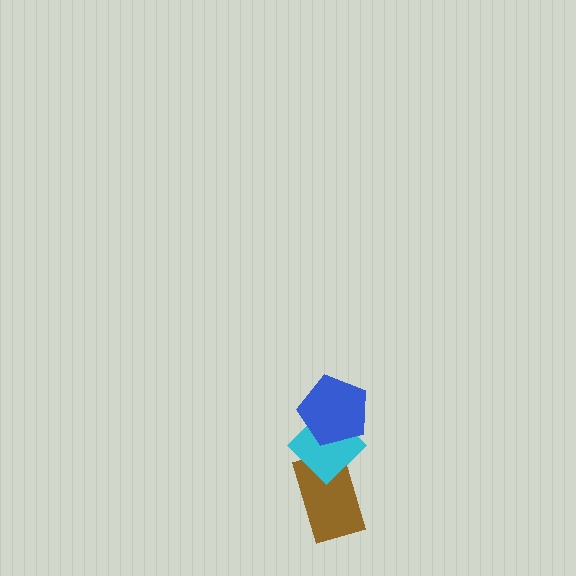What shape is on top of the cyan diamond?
The blue pentagon is on top of the cyan diamond.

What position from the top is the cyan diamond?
The cyan diamond is 2nd from the top.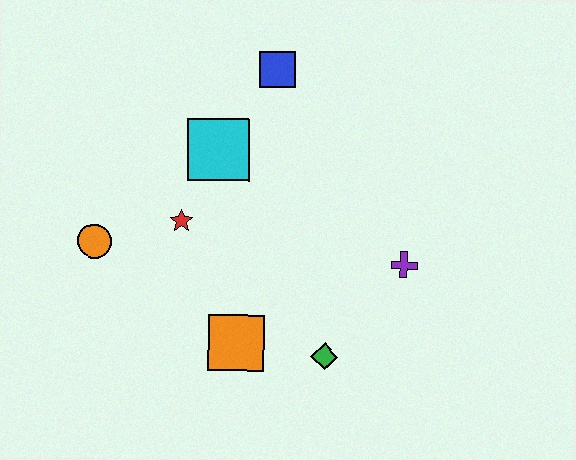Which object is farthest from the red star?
The purple cross is farthest from the red star.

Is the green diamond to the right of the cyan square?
Yes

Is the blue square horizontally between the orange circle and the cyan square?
No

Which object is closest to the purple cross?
The green diamond is closest to the purple cross.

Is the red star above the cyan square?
No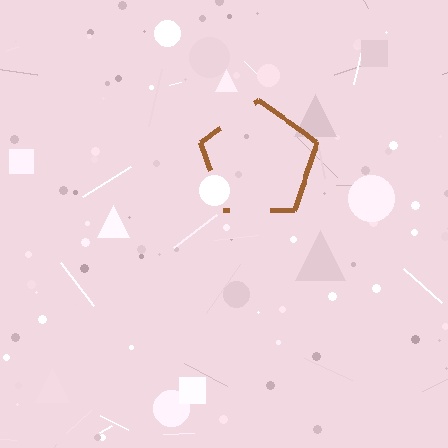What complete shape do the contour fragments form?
The contour fragments form a pentagon.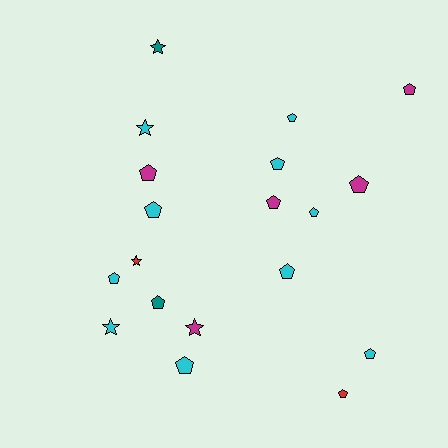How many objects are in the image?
There are 19 objects.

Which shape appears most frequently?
Pentagon, with 14 objects.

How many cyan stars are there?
There are 2 cyan stars.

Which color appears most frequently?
Cyan, with 10 objects.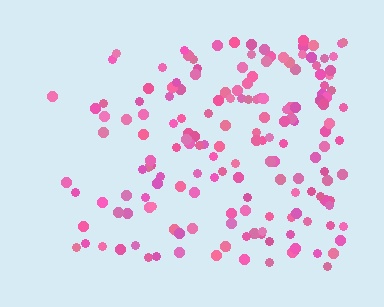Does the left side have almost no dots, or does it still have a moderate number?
Still a moderate number, just noticeably fewer than the right.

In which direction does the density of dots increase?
From left to right, with the right side densest.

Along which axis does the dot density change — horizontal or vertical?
Horizontal.